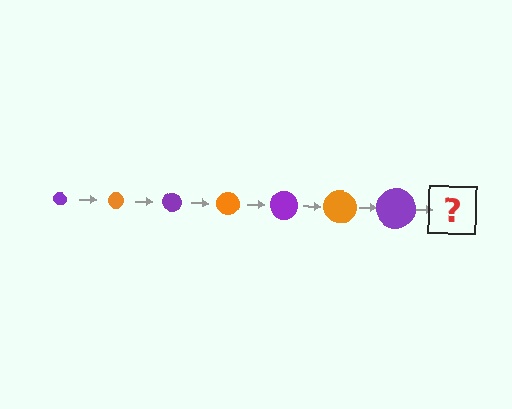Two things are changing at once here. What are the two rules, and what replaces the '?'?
The two rules are that the circle grows larger each step and the color cycles through purple and orange. The '?' should be an orange circle, larger than the previous one.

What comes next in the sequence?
The next element should be an orange circle, larger than the previous one.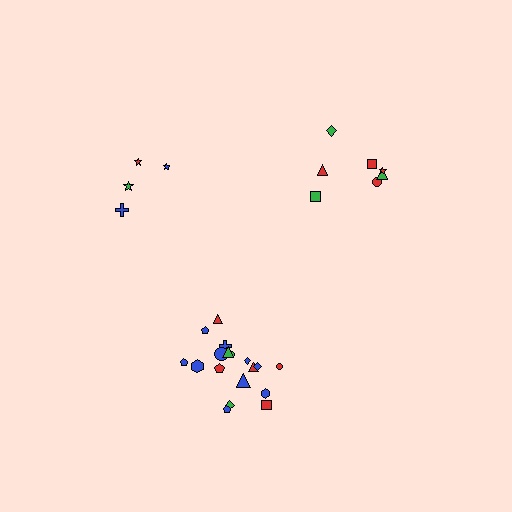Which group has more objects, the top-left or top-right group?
The top-right group.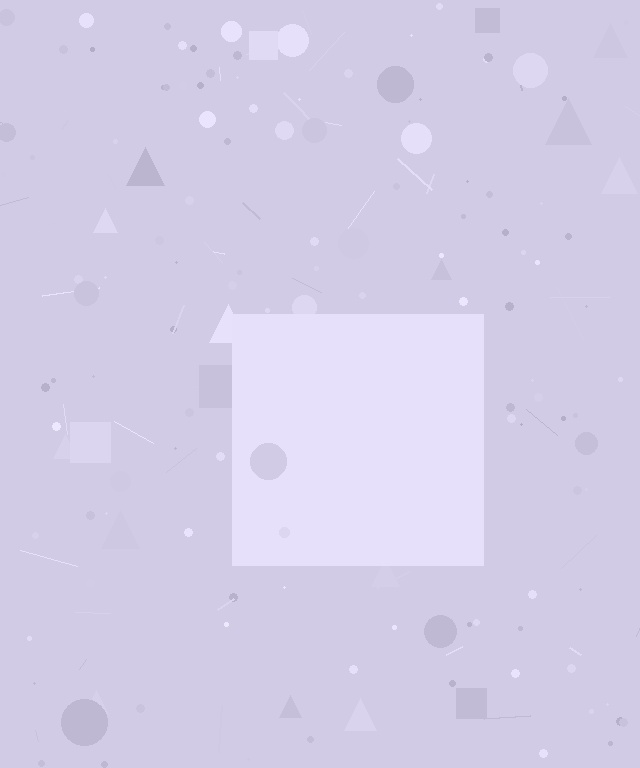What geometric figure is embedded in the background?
A square is embedded in the background.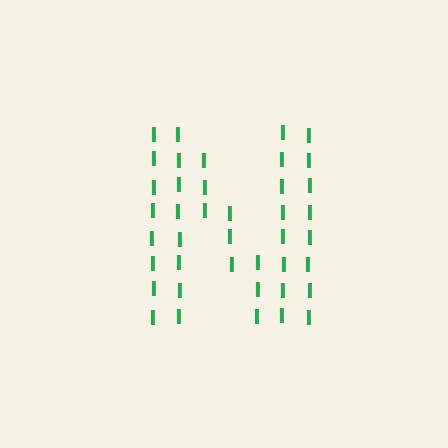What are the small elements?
The small elements are letter I's.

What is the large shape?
The large shape is the letter N.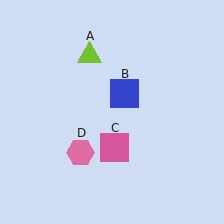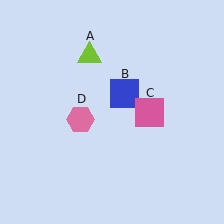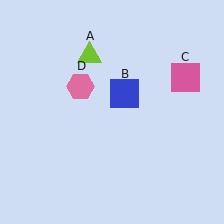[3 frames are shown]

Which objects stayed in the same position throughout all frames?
Lime triangle (object A) and blue square (object B) remained stationary.